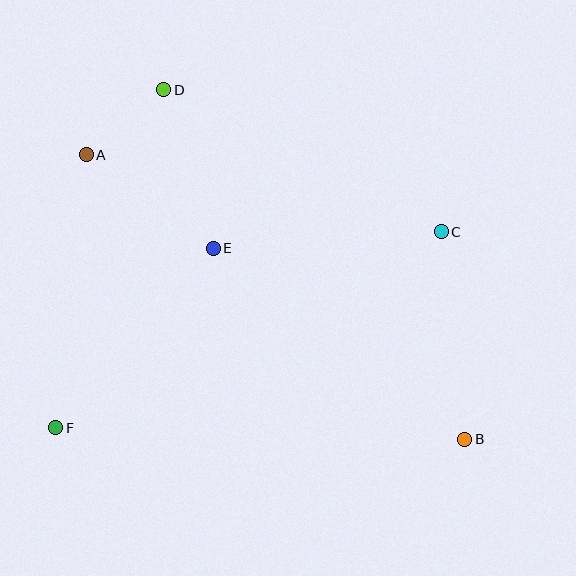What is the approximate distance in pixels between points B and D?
The distance between B and D is approximately 462 pixels.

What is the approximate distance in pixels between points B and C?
The distance between B and C is approximately 209 pixels.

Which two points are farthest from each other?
Points A and B are farthest from each other.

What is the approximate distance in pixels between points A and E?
The distance between A and E is approximately 158 pixels.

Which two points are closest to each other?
Points A and D are closest to each other.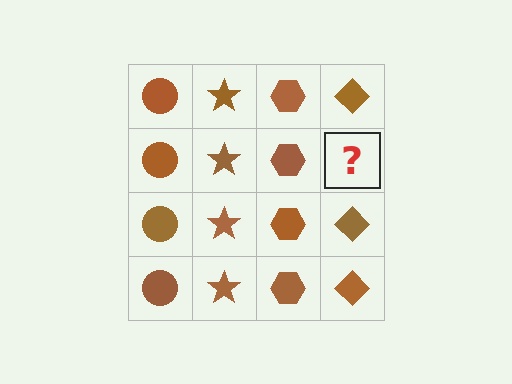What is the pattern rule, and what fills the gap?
The rule is that each column has a consistent shape. The gap should be filled with a brown diamond.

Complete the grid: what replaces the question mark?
The question mark should be replaced with a brown diamond.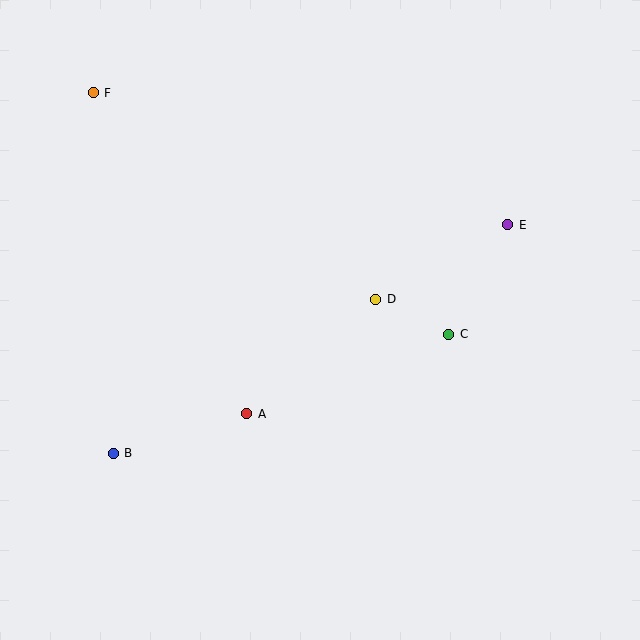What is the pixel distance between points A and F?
The distance between A and F is 356 pixels.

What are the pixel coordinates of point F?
Point F is at (93, 93).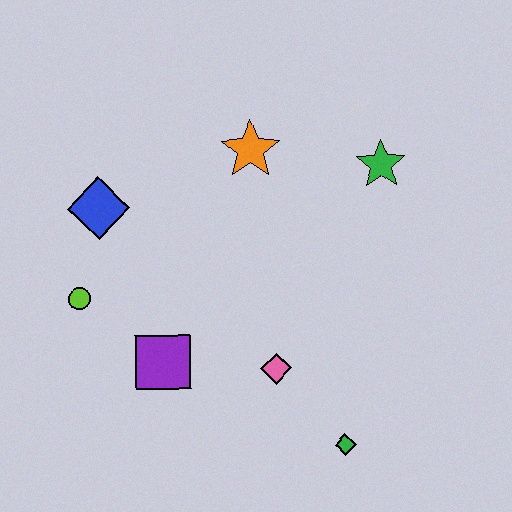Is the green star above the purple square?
Yes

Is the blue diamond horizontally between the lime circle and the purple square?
Yes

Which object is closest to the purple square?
The lime circle is closest to the purple square.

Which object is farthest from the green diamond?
The blue diamond is farthest from the green diamond.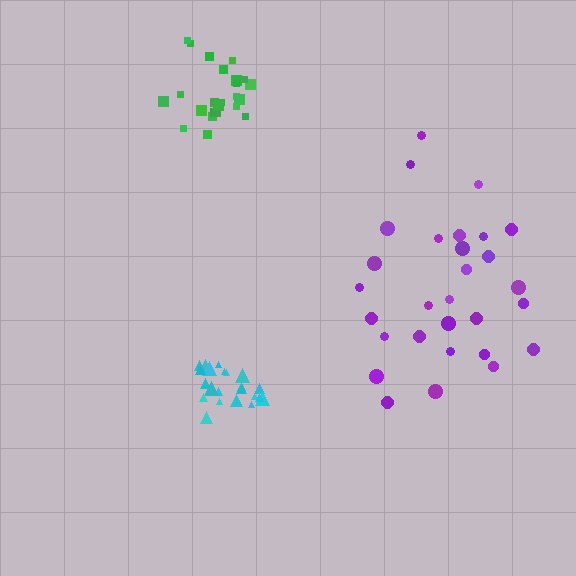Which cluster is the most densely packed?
Cyan.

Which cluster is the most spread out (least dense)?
Purple.